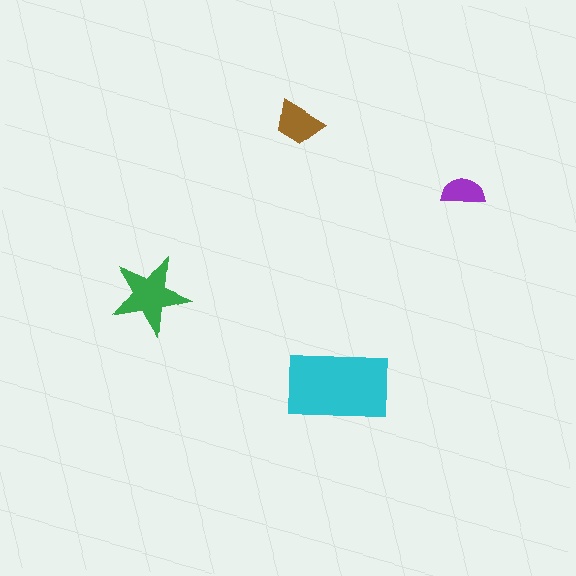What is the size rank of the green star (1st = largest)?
2nd.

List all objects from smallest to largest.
The purple semicircle, the brown trapezoid, the green star, the cyan rectangle.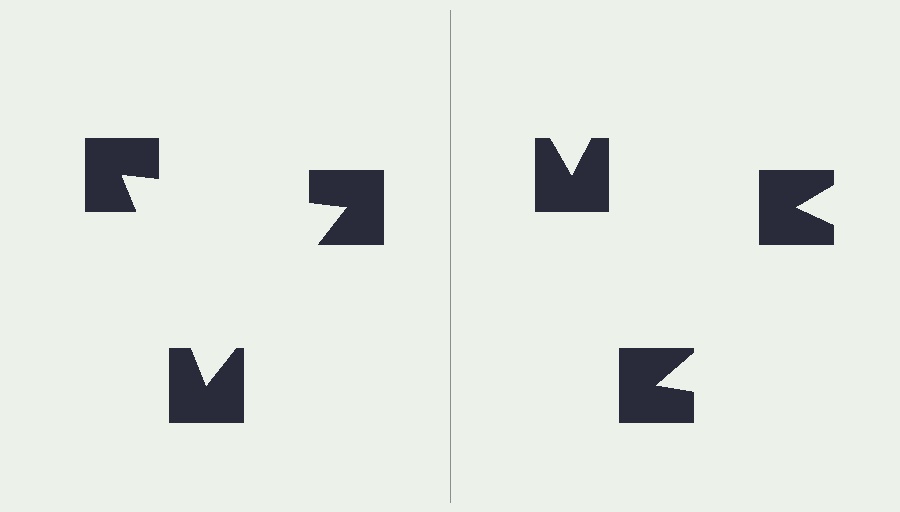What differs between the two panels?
The notched squares are positioned identically on both sides; only the wedge orientations differ. On the left they align to a triangle; on the right they are misaligned.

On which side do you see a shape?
An illusory triangle appears on the left side. On the right side the wedge cuts are rotated, so no coherent shape forms.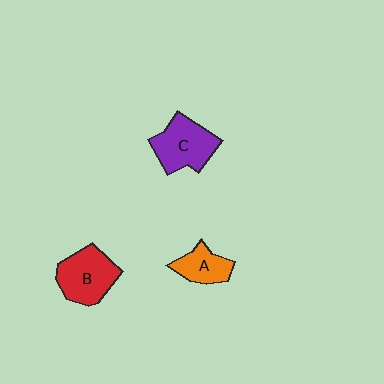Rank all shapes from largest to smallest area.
From largest to smallest: B (red), C (purple), A (orange).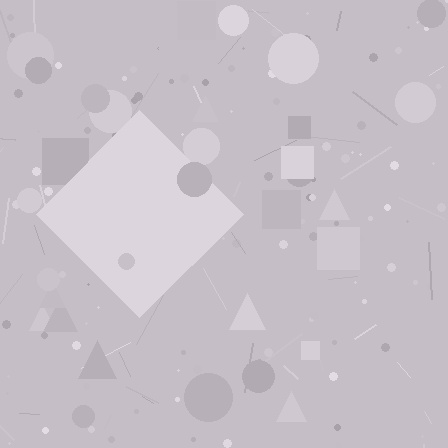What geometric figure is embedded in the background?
A diamond is embedded in the background.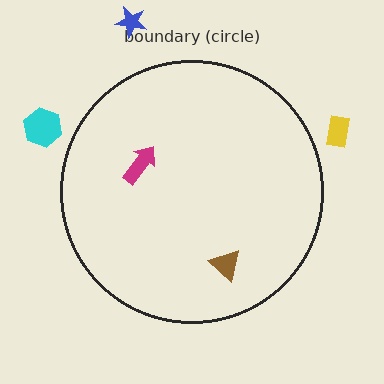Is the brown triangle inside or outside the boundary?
Inside.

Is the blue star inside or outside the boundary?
Outside.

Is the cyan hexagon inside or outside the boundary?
Outside.